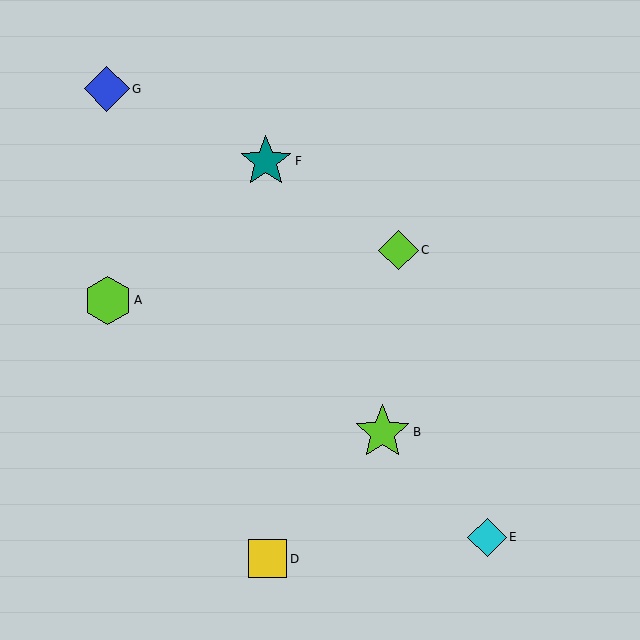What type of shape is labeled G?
Shape G is a blue diamond.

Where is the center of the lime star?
The center of the lime star is at (383, 432).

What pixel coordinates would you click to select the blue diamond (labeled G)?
Click at (107, 89) to select the blue diamond G.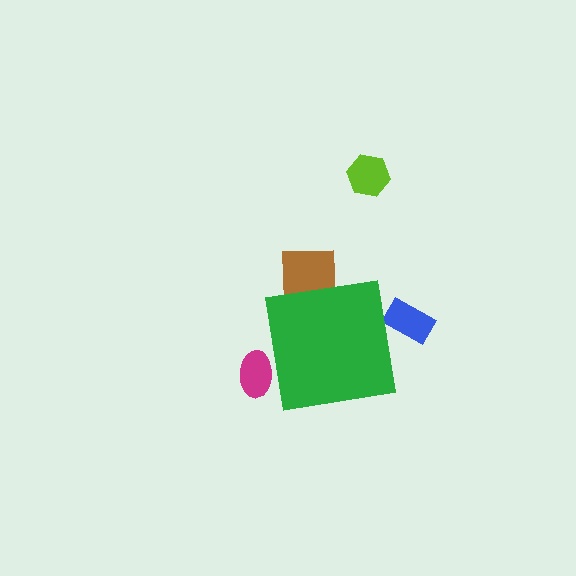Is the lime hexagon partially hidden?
No, the lime hexagon is fully visible.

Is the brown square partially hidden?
Yes, the brown square is partially hidden behind the green square.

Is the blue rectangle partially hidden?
Yes, the blue rectangle is partially hidden behind the green square.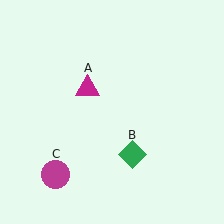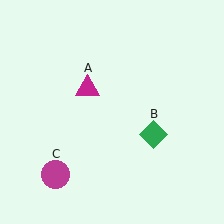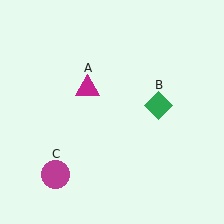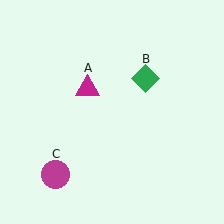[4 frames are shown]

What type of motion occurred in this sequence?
The green diamond (object B) rotated counterclockwise around the center of the scene.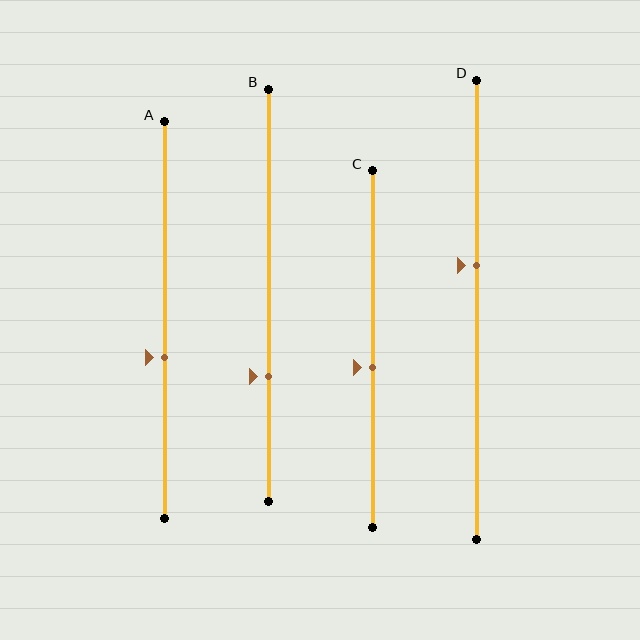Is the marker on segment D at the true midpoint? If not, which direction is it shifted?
No, the marker on segment D is shifted upward by about 10% of the segment length.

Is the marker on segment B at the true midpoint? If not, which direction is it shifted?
No, the marker on segment B is shifted downward by about 20% of the segment length.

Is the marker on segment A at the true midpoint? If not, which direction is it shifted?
No, the marker on segment A is shifted downward by about 9% of the segment length.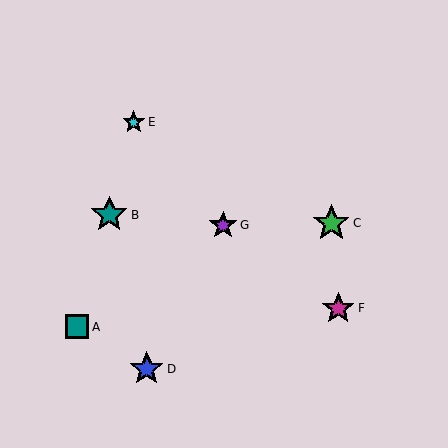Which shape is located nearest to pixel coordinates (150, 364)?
The blue star (labeled D) at (147, 369) is nearest to that location.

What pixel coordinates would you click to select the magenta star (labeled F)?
Click at (338, 308) to select the magenta star F.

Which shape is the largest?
The green star (labeled C) is the largest.